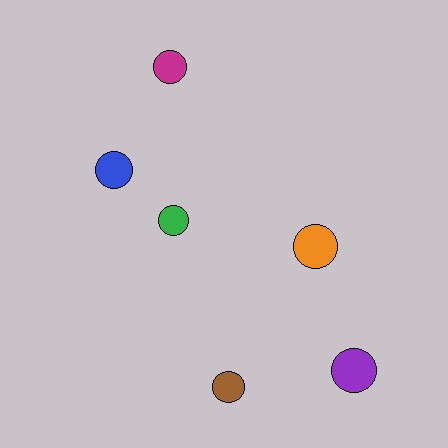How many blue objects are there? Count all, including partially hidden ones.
There is 1 blue object.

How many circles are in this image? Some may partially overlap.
There are 6 circles.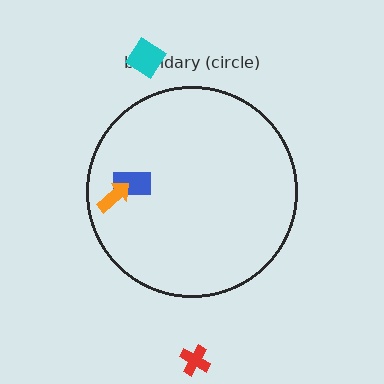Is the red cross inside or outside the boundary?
Outside.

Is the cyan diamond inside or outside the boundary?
Outside.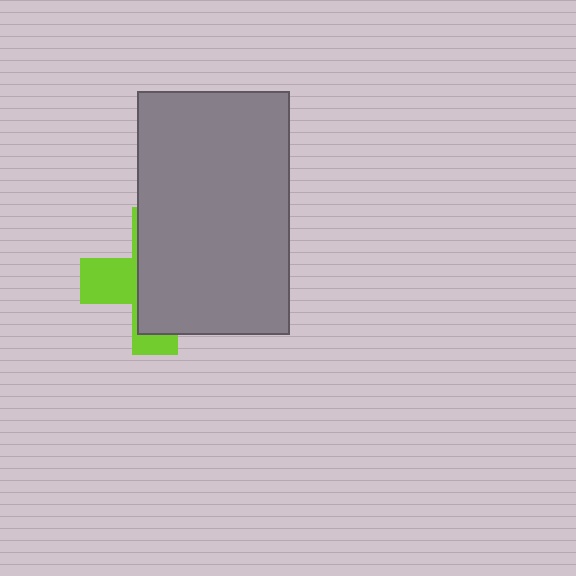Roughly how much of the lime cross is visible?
A small part of it is visible (roughly 35%).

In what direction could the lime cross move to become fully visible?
The lime cross could move left. That would shift it out from behind the gray rectangle entirely.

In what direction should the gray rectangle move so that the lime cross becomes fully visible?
The gray rectangle should move right. That is the shortest direction to clear the overlap and leave the lime cross fully visible.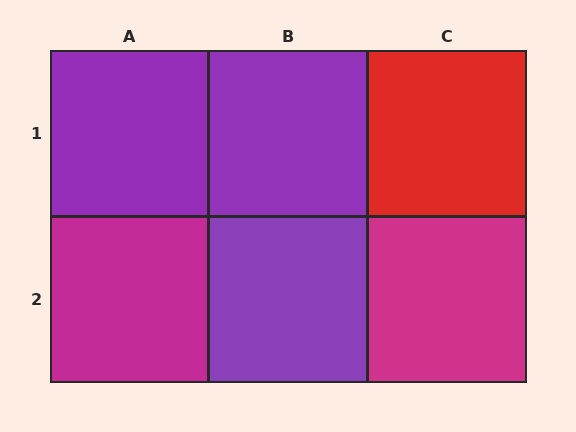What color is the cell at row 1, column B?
Purple.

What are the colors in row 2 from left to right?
Magenta, purple, magenta.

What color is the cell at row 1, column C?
Red.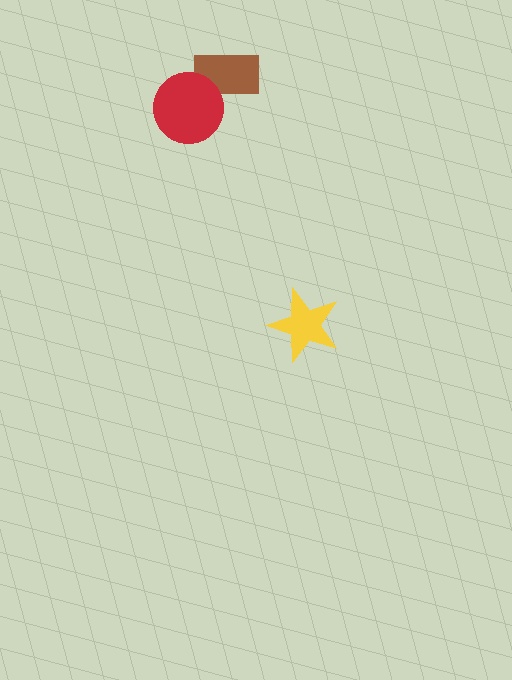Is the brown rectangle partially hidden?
Yes, it is partially covered by another shape.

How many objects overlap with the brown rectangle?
1 object overlaps with the brown rectangle.